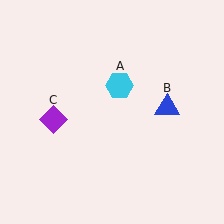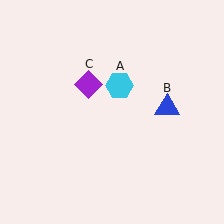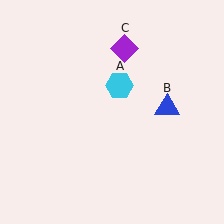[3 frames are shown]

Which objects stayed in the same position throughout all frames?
Cyan hexagon (object A) and blue triangle (object B) remained stationary.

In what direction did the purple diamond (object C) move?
The purple diamond (object C) moved up and to the right.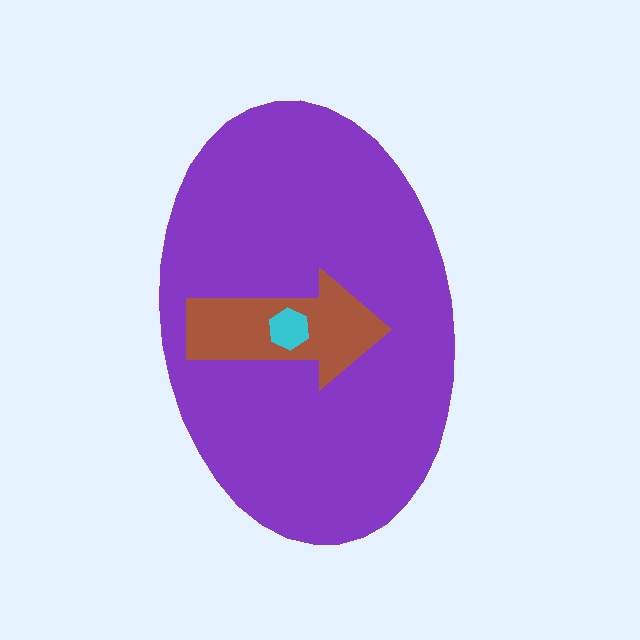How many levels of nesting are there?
3.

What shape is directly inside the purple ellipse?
The brown arrow.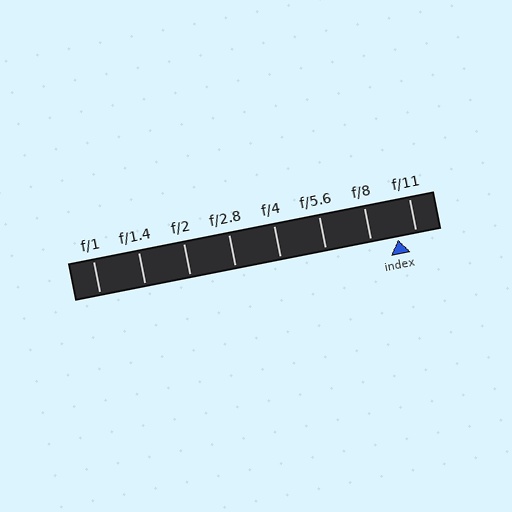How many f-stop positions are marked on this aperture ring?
There are 8 f-stop positions marked.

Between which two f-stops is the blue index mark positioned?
The index mark is between f/8 and f/11.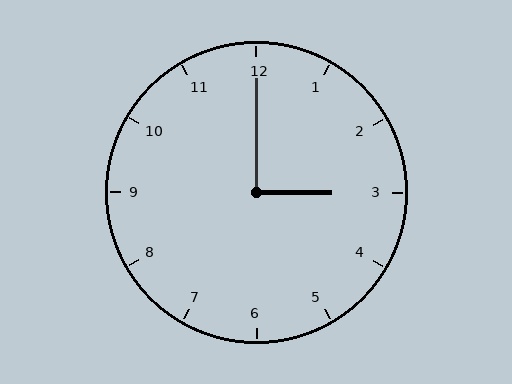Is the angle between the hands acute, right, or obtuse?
It is right.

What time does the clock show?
3:00.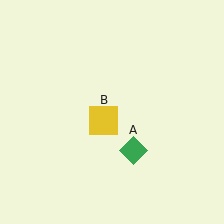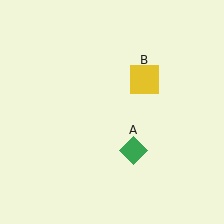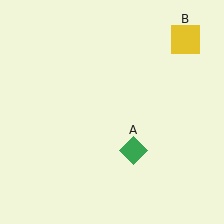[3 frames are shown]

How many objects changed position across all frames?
1 object changed position: yellow square (object B).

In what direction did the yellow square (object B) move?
The yellow square (object B) moved up and to the right.